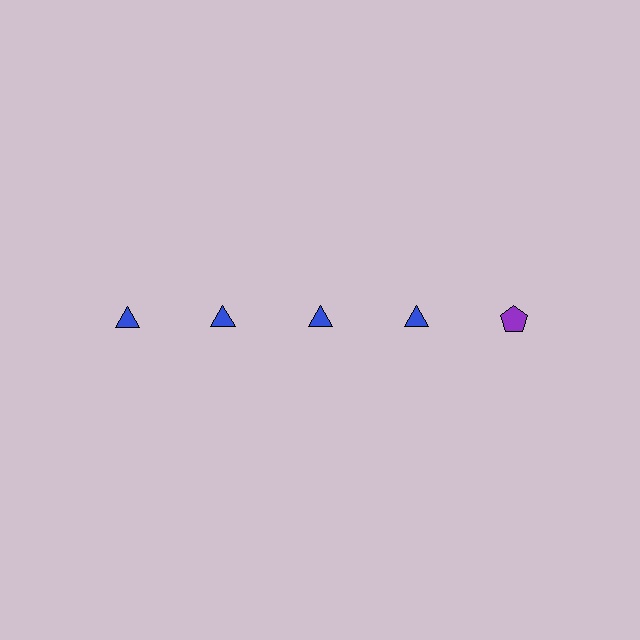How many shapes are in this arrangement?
There are 5 shapes arranged in a grid pattern.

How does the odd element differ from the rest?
It differs in both color (purple instead of blue) and shape (pentagon instead of triangle).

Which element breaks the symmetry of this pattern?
The purple pentagon in the top row, rightmost column breaks the symmetry. All other shapes are blue triangles.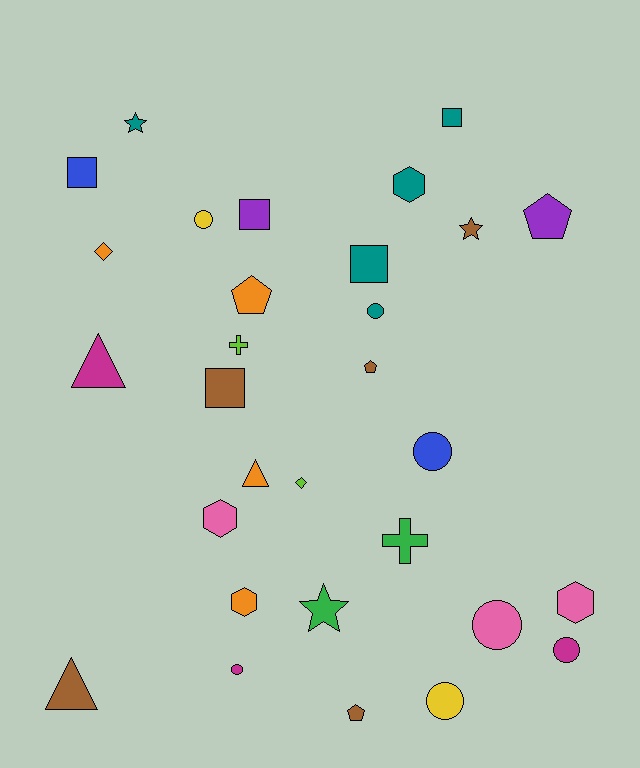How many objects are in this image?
There are 30 objects.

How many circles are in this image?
There are 7 circles.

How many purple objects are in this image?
There are 2 purple objects.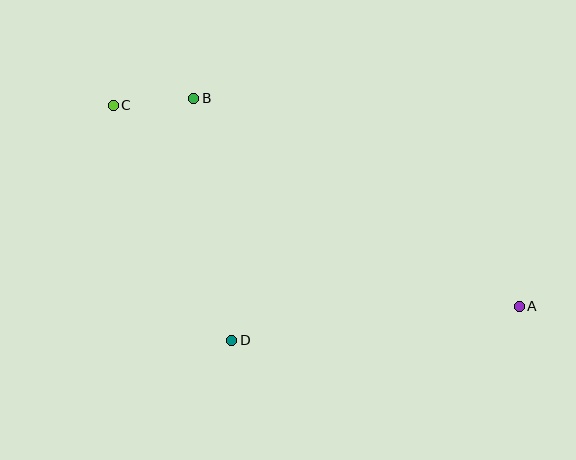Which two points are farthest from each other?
Points A and C are farthest from each other.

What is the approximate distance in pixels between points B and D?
The distance between B and D is approximately 245 pixels.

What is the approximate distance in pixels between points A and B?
The distance between A and B is approximately 386 pixels.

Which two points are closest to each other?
Points B and C are closest to each other.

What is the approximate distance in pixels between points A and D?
The distance between A and D is approximately 290 pixels.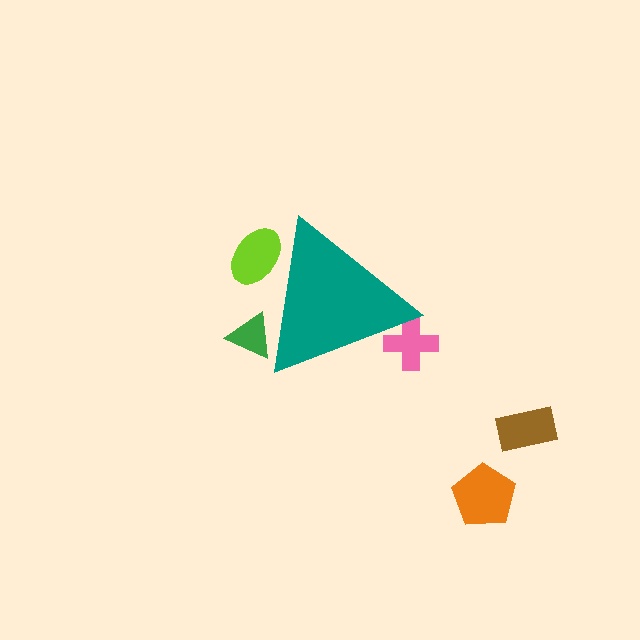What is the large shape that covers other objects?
A teal triangle.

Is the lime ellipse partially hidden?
Yes, the lime ellipse is partially hidden behind the teal triangle.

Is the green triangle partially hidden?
Yes, the green triangle is partially hidden behind the teal triangle.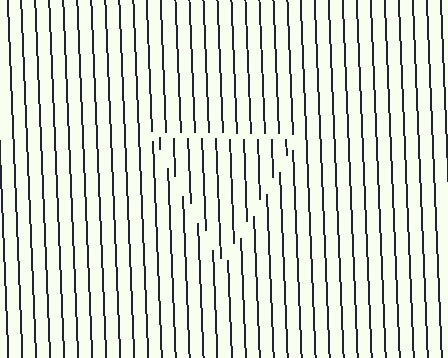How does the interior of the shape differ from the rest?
The interior of the shape contains the same grating, shifted by half a period — the contour is defined by the phase discontinuity where line-ends from the inner and outer gratings abut.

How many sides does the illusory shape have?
3 sides — the line-ends trace a triangle.